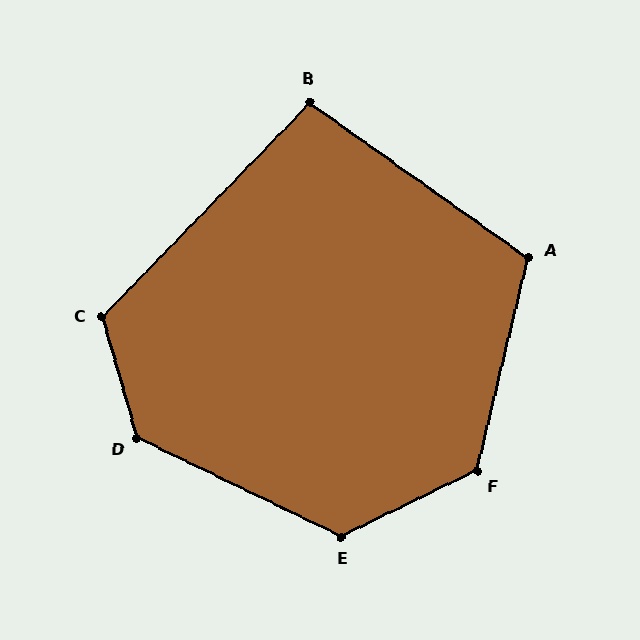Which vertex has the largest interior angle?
D, at approximately 132 degrees.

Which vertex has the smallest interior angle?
B, at approximately 99 degrees.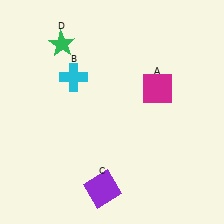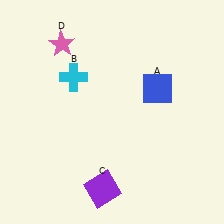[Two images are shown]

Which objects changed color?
A changed from magenta to blue. D changed from green to pink.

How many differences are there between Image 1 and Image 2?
There are 2 differences between the two images.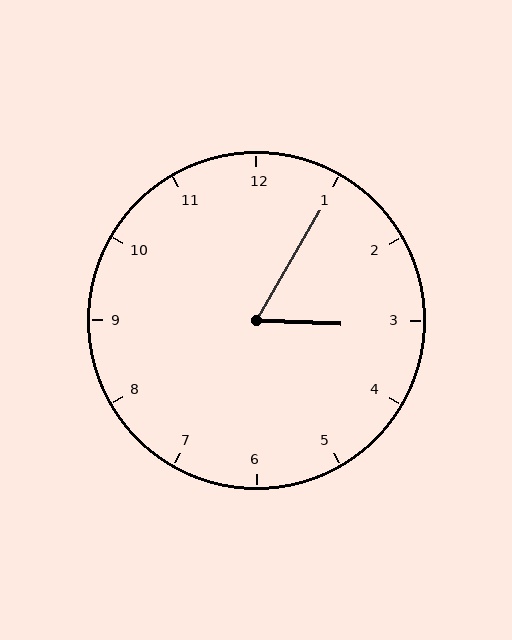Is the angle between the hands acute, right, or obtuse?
It is acute.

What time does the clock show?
3:05.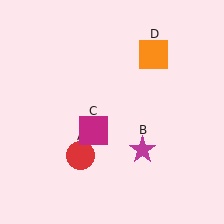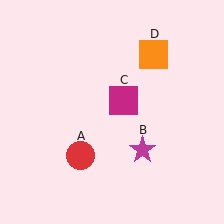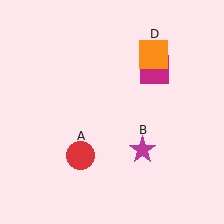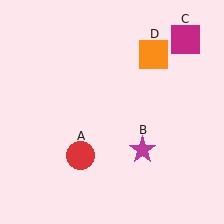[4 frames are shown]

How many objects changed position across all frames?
1 object changed position: magenta square (object C).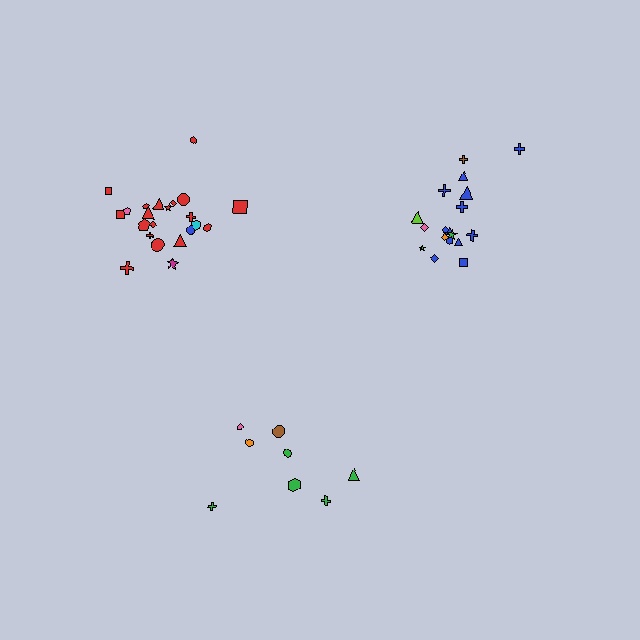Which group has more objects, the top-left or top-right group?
The top-left group.